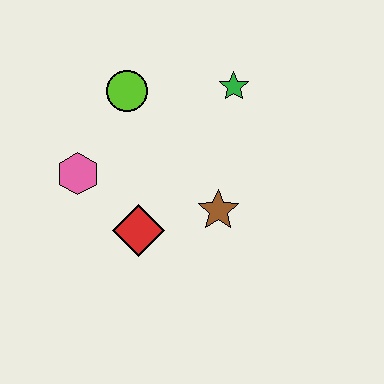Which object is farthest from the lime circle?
The brown star is farthest from the lime circle.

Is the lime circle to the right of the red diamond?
No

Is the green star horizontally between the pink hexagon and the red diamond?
No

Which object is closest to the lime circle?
The pink hexagon is closest to the lime circle.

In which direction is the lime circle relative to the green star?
The lime circle is to the left of the green star.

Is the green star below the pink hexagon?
No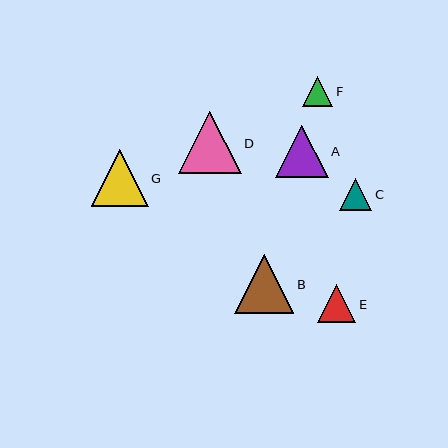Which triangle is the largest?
Triangle D is the largest with a size of approximately 63 pixels.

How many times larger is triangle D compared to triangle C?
Triangle D is approximately 2.0 times the size of triangle C.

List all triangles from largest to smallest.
From largest to smallest: D, B, G, A, E, C, F.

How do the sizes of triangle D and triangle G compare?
Triangle D and triangle G are approximately the same size.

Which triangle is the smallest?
Triangle F is the smallest with a size of approximately 31 pixels.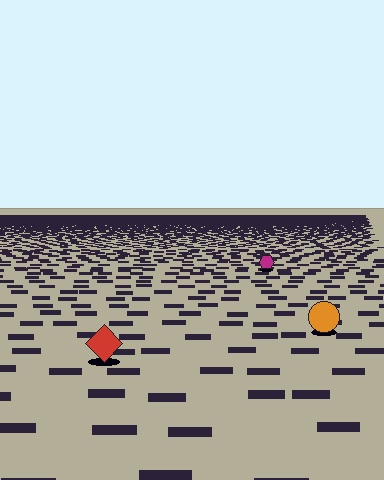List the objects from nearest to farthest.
From nearest to farthest: the red diamond, the orange circle, the magenta hexagon.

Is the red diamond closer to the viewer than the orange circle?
Yes. The red diamond is closer — you can tell from the texture gradient: the ground texture is coarser near it.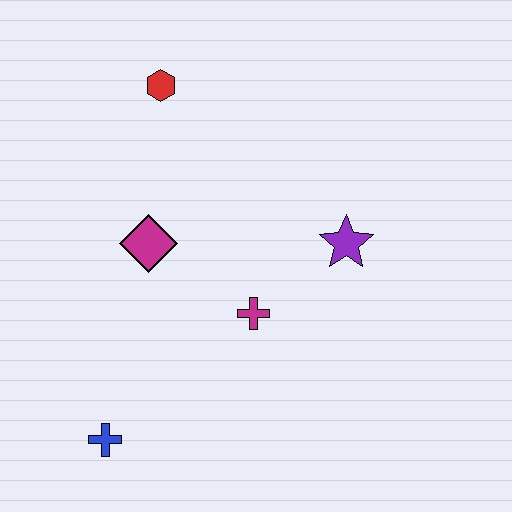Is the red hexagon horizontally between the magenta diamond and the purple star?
Yes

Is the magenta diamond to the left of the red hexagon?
Yes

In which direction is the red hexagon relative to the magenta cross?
The red hexagon is above the magenta cross.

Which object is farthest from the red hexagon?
The blue cross is farthest from the red hexagon.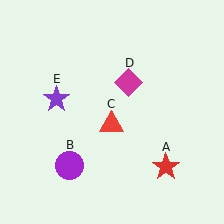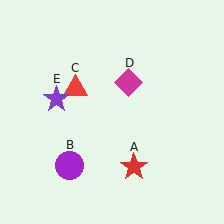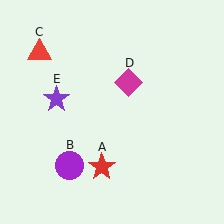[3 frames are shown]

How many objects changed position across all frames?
2 objects changed position: red star (object A), red triangle (object C).